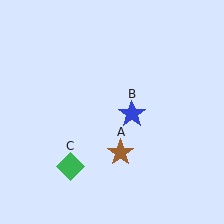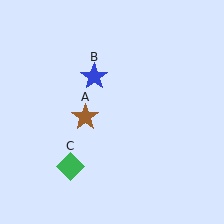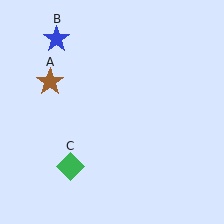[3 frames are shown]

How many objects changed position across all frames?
2 objects changed position: brown star (object A), blue star (object B).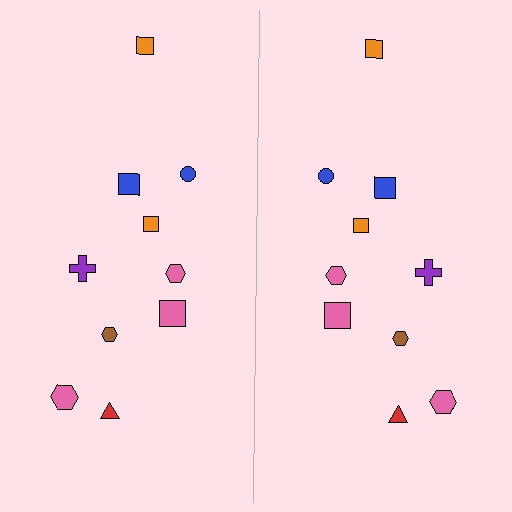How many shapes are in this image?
There are 20 shapes in this image.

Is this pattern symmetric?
Yes, this pattern has bilateral (reflection) symmetry.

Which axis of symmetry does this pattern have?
The pattern has a vertical axis of symmetry running through the center of the image.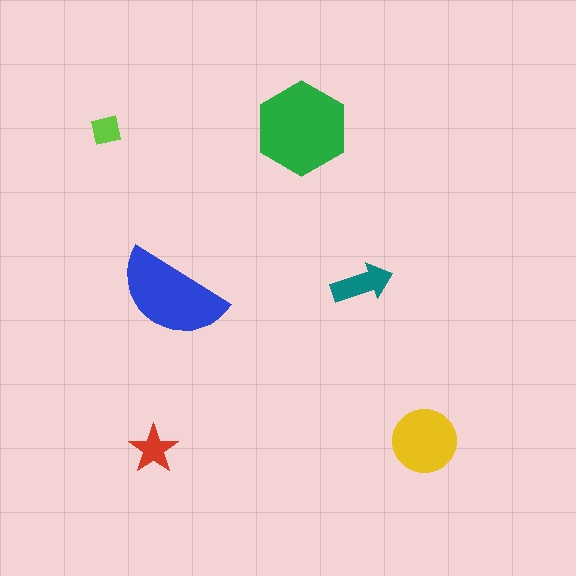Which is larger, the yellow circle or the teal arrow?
The yellow circle.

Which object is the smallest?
The lime square.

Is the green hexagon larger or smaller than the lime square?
Larger.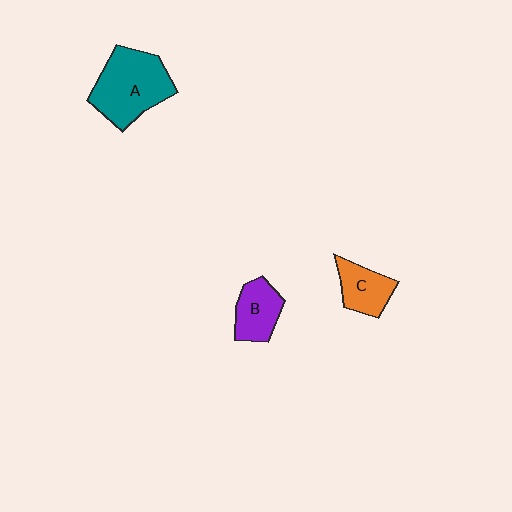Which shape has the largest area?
Shape A (teal).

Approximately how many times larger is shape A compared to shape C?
Approximately 2.0 times.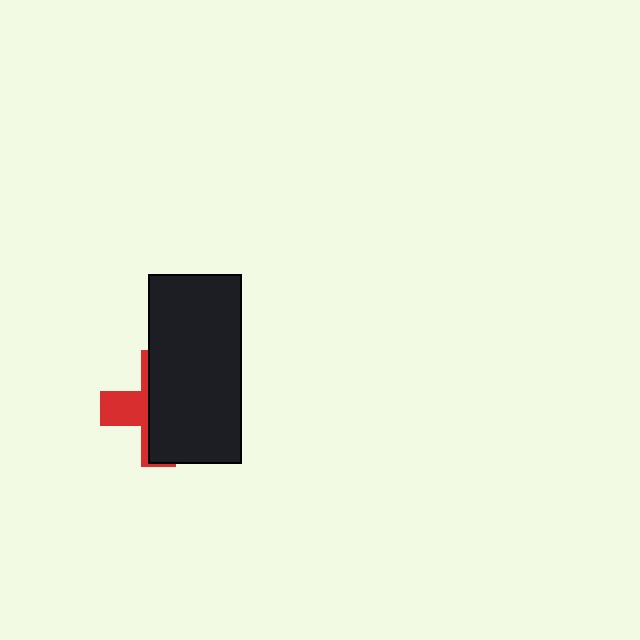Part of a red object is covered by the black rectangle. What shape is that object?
It is a cross.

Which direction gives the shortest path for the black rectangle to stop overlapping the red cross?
Moving right gives the shortest separation.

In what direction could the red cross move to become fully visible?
The red cross could move left. That would shift it out from behind the black rectangle entirely.